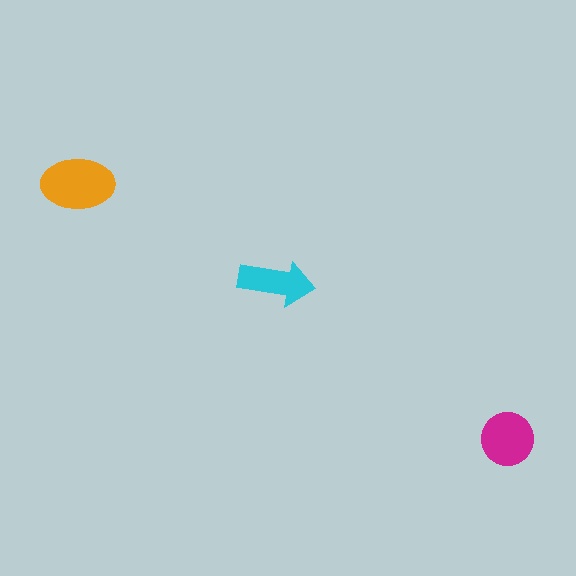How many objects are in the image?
There are 3 objects in the image.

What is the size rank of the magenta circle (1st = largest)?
2nd.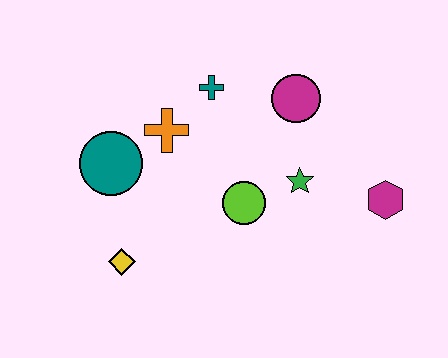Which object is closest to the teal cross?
The orange cross is closest to the teal cross.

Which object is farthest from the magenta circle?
The yellow diamond is farthest from the magenta circle.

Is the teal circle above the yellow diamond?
Yes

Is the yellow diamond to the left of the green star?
Yes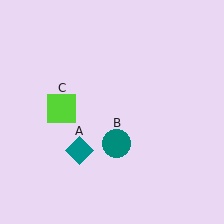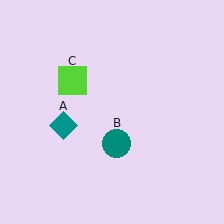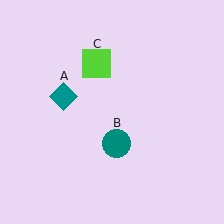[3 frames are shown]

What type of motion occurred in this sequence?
The teal diamond (object A), lime square (object C) rotated clockwise around the center of the scene.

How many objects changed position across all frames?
2 objects changed position: teal diamond (object A), lime square (object C).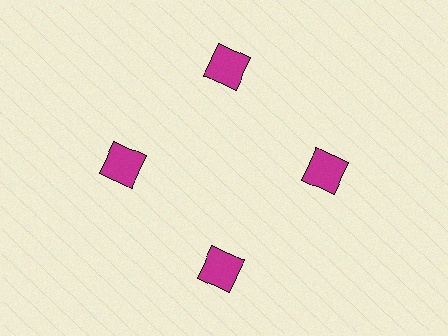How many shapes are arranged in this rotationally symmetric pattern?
There are 4 shapes, arranged in 4 groups of 1.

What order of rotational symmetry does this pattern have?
This pattern has 4-fold rotational symmetry.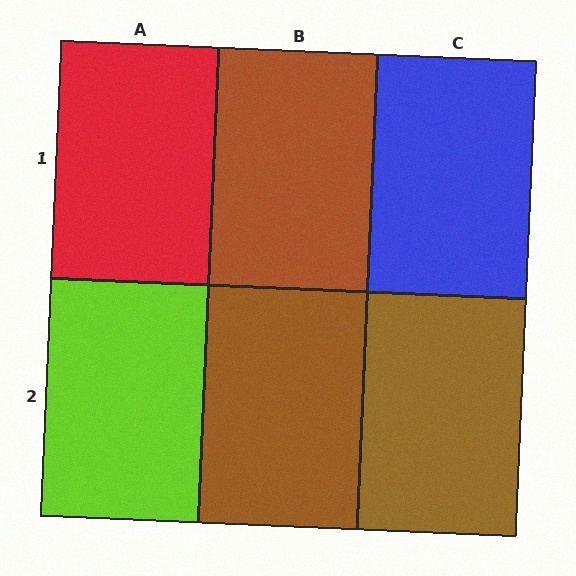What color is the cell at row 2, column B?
Brown.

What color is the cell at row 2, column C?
Brown.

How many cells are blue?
1 cell is blue.